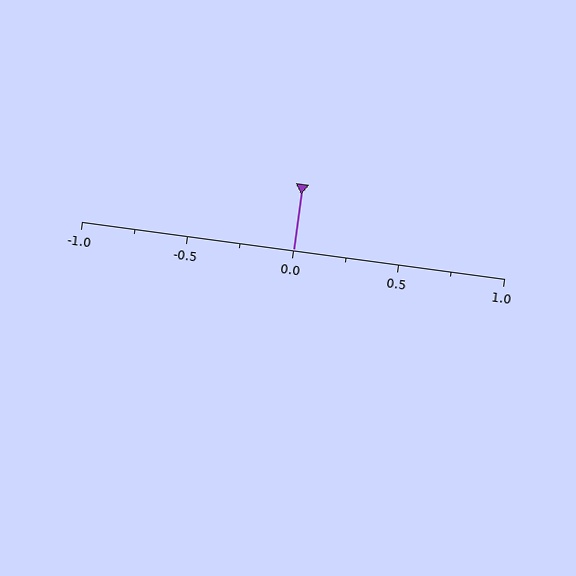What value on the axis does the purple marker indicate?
The marker indicates approximately 0.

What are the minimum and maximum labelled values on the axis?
The axis runs from -1.0 to 1.0.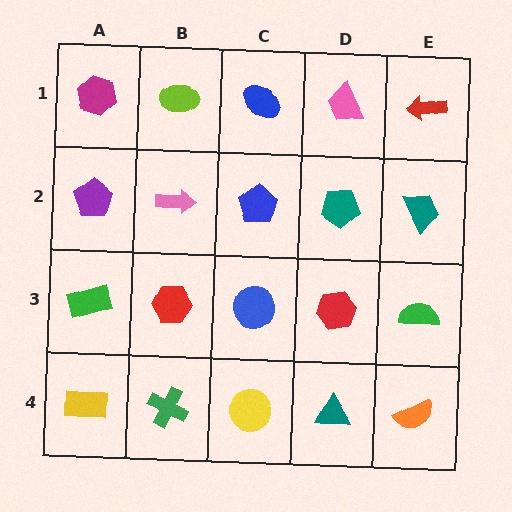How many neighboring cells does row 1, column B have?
3.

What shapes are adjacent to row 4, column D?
A red hexagon (row 3, column D), a yellow circle (row 4, column C), an orange semicircle (row 4, column E).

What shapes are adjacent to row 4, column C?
A blue circle (row 3, column C), a green cross (row 4, column B), a teal triangle (row 4, column D).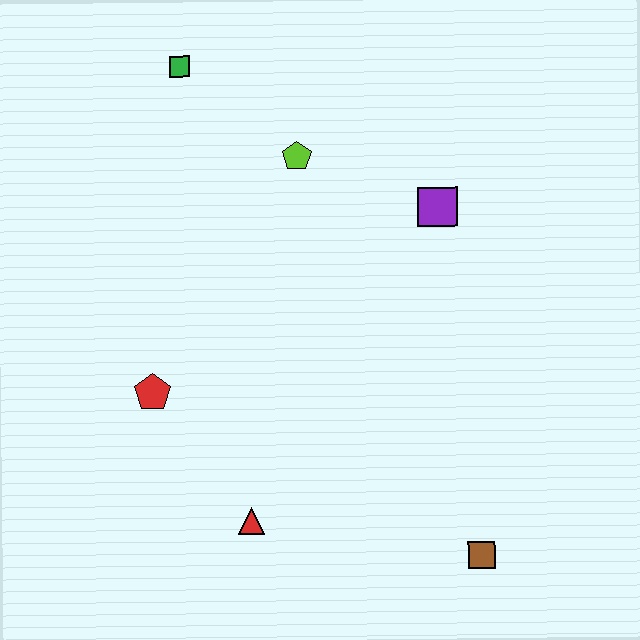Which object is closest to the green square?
The lime pentagon is closest to the green square.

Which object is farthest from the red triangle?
The green square is farthest from the red triangle.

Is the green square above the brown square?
Yes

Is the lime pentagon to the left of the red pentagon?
No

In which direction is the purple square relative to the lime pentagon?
The purple square is to the right of the lime pentagon.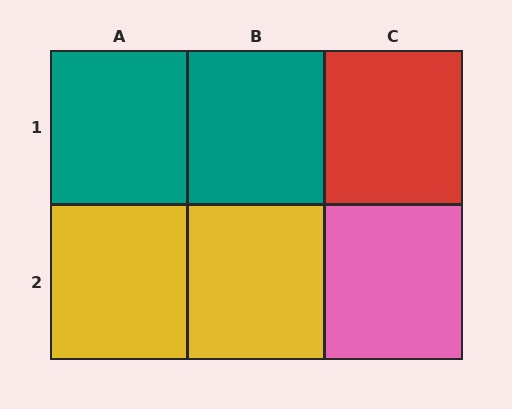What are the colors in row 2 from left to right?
Yellow, yellow, pink.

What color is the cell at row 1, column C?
Red.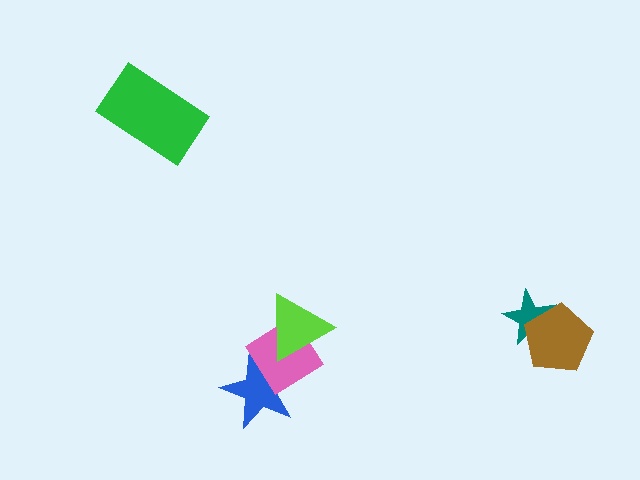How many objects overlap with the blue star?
1 object overlaps with the blue star.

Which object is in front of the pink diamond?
The lime triangle is in front of the pink diamond.